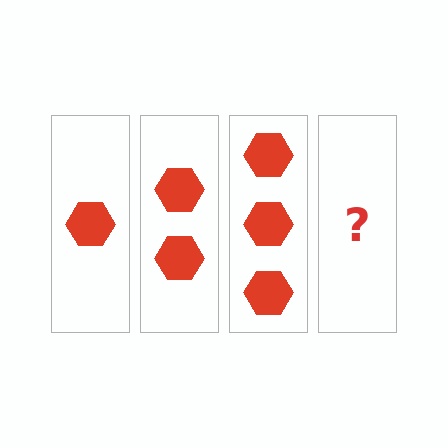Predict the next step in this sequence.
The next step is 4 hexagons.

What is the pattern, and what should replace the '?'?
The pattern is that each step adds one more hexagon. The '?' should be 4 hexagons.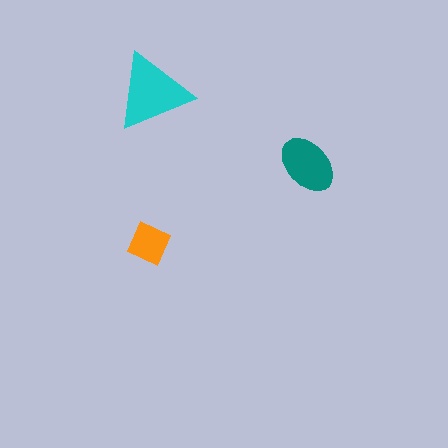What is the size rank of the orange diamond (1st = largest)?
3rd.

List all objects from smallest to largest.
The orange diamond, the teal ellipse, the cyan triangle.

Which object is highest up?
The cyan triangle is topmost.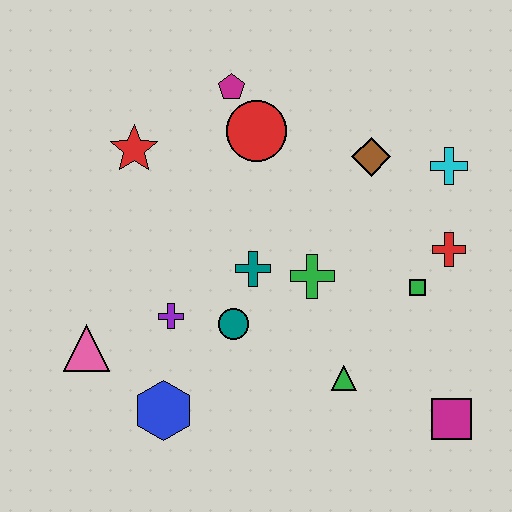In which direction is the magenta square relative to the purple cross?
The magenta square is to the right of the purple cross.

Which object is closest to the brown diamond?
The cyan cross is closest to the brown diamond.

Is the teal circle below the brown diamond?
Yes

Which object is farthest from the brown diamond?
The pink triangle is farthest from the brown diamond.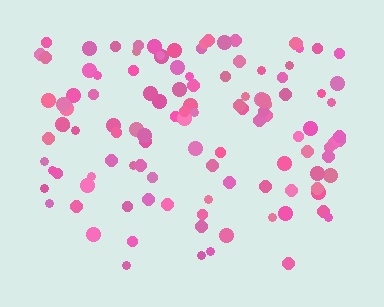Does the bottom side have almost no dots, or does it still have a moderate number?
Still a moderate number, just noticeably fewer than the top.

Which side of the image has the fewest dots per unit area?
The bottom.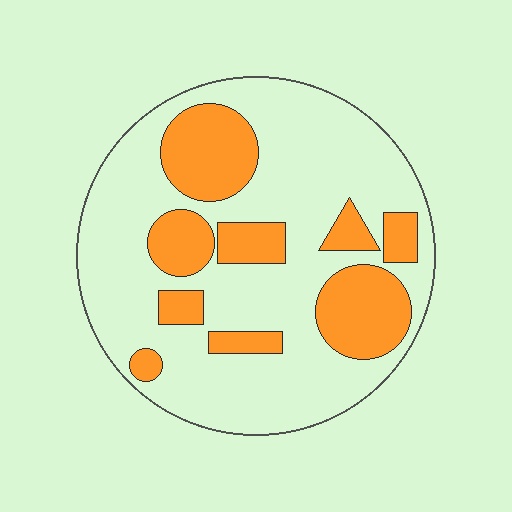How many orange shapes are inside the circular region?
9.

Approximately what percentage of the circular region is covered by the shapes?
Approximately 30%.